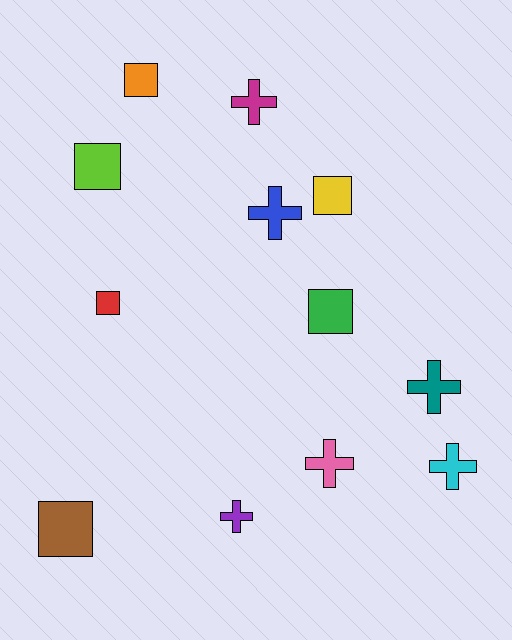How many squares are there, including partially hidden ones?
There are 6 squares.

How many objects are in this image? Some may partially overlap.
There are 12 objects.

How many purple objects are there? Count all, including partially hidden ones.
There is 1 purple object.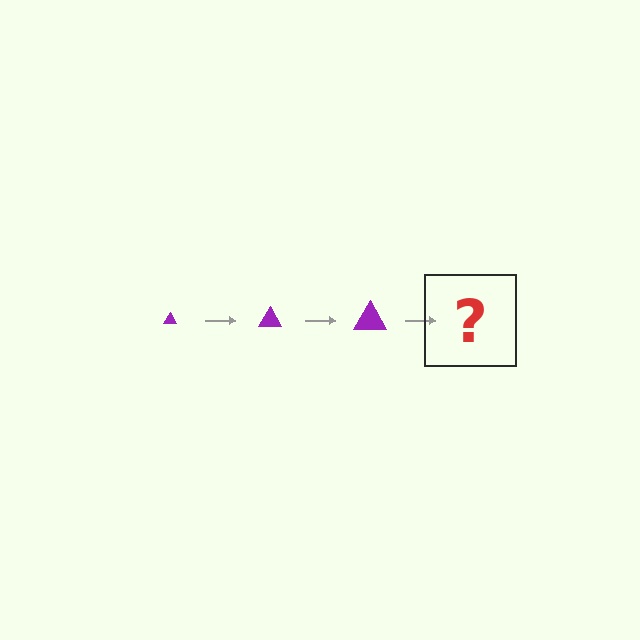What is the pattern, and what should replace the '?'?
The pattern is that the triangle gets progressively larger each step. The '?' should be a purple triangle, larger than the previous one.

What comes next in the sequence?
The next element should be a purple triangle, larger than the previous one.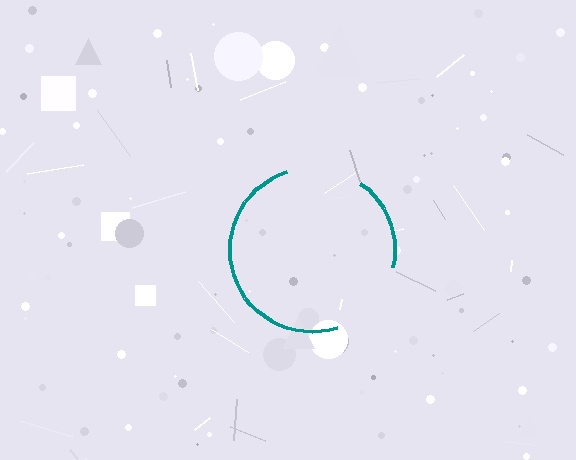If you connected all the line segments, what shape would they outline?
They would outline a circle.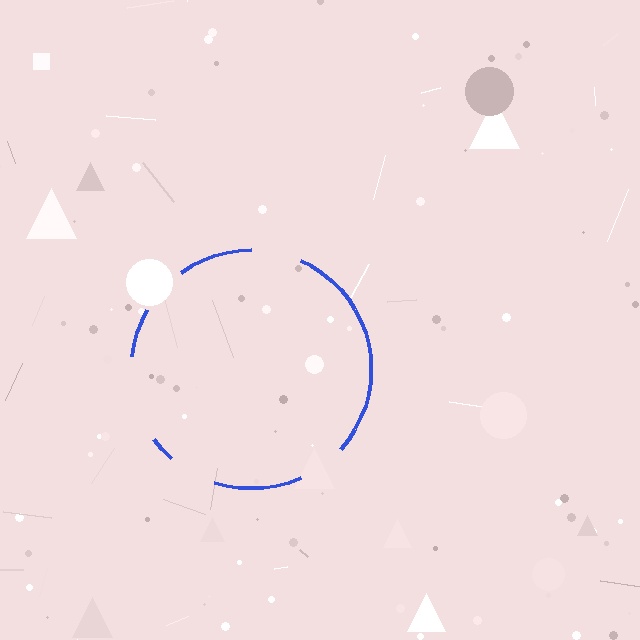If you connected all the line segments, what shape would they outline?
They would outline a circle.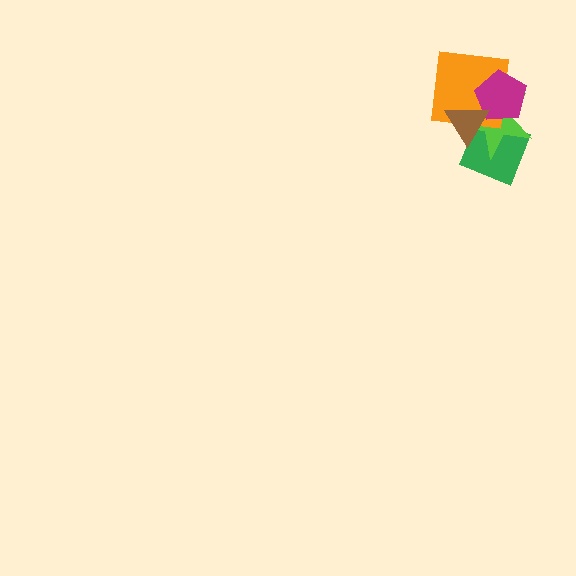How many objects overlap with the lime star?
4 objects overlap with the lime star.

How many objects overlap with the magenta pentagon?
4 objects overlap with the magenta pentagon.